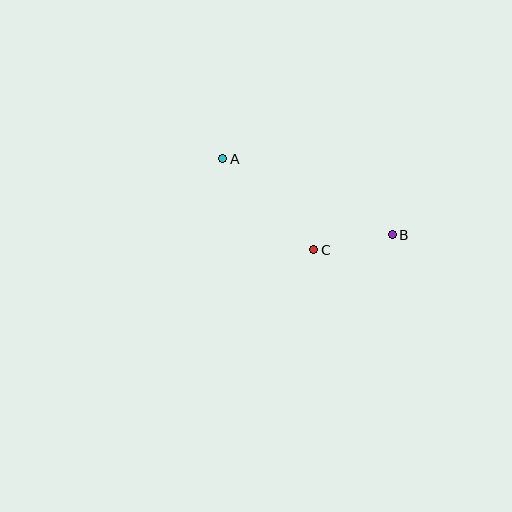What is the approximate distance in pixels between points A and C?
The distance between A and C is approximately 129 pixels.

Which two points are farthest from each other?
Points A and B are farthest from each other.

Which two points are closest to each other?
Points B and C are closest to each other.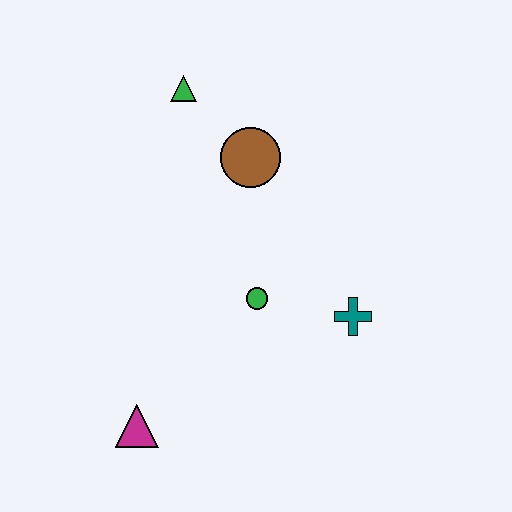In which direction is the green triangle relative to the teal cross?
The green triangle is above the teal cross.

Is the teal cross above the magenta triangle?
Yes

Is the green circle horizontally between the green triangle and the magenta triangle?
No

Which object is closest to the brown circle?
The green triangle is closest to the brown circle.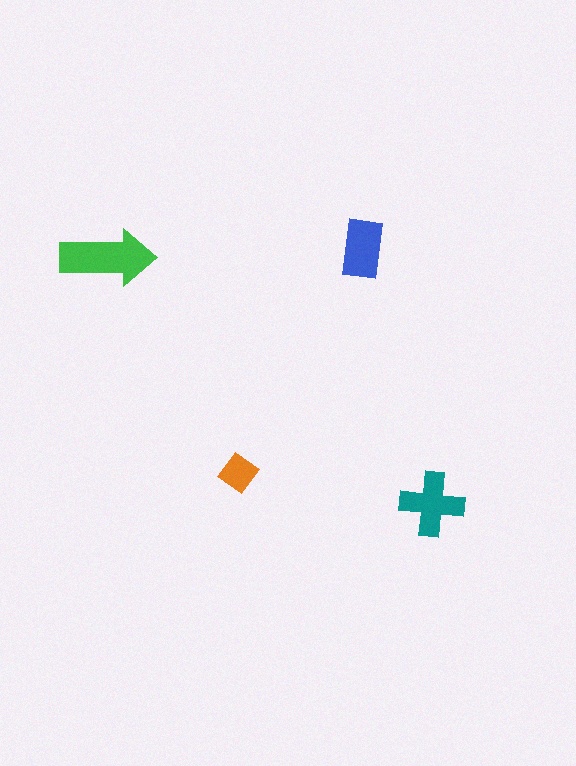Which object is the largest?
The green arrow.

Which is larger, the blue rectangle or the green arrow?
The green arrow.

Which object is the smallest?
The orange diamond.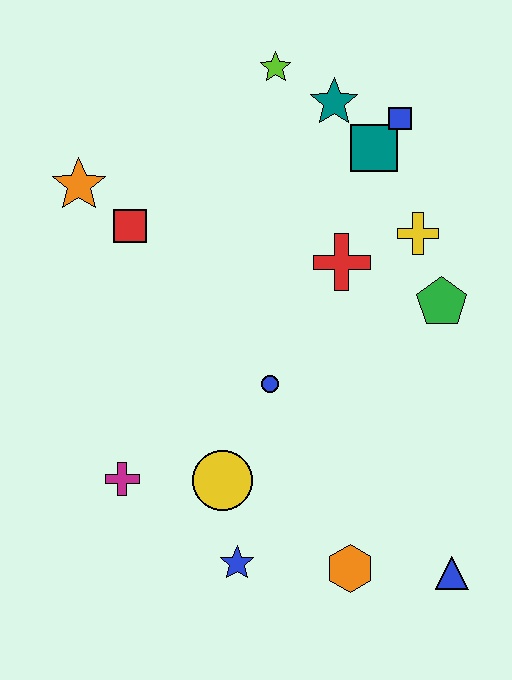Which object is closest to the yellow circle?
The blue star is closest to the yellow circle.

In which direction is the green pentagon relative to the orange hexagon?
The green pentagon is above the orange hexagon.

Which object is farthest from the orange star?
The blue triangle is farthest from the orange star.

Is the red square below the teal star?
Yes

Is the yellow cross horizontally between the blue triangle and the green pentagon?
No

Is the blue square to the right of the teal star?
Yes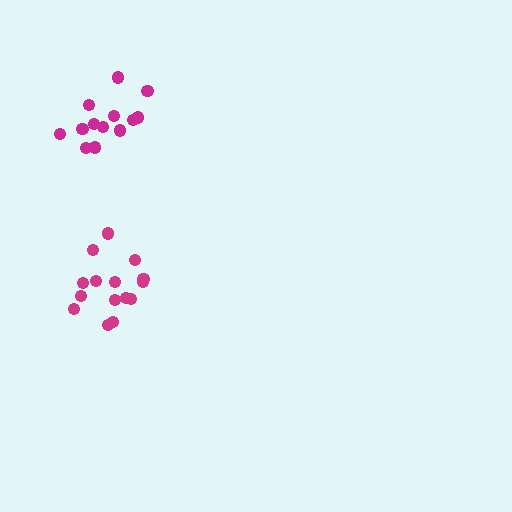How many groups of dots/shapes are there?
There are 2 groups.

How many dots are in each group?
Group 1: 15 dots, Group 2: 13 dots (28 total).